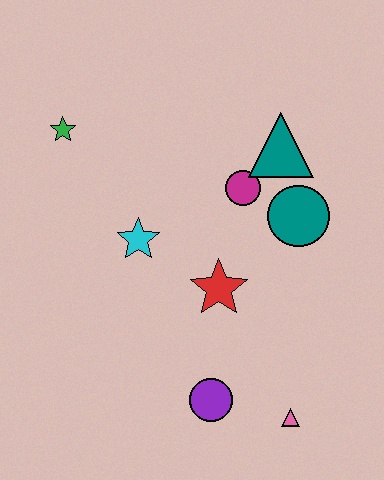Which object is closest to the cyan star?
The red star is closest to the cyan star.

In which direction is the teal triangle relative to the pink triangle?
The teal triangle is above the pink triangle.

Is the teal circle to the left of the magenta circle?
No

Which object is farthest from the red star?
The green star is farthest from the red star.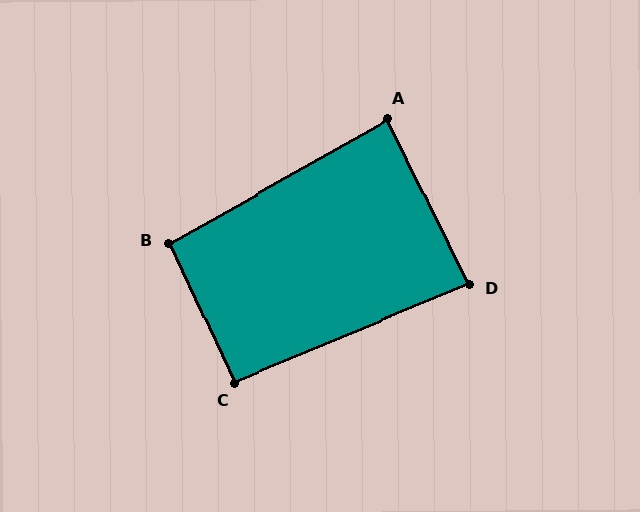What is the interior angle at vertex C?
Approximately 93 degrees (approximately right).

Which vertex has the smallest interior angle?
D, at approximately 86 degrees.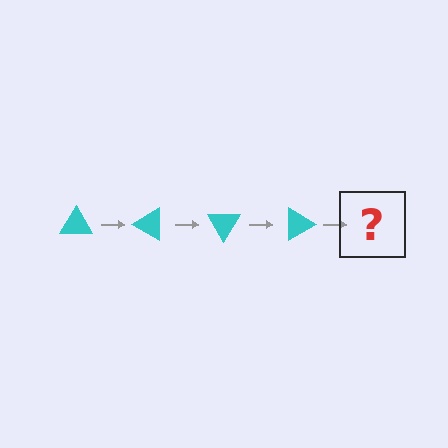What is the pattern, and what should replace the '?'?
The pattern is that the triangle rotates 30 degrees each step. The '?' should be a cyan triangle rotated 120 degrees.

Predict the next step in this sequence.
The next step is a cyan triangle rotated 120 degrees.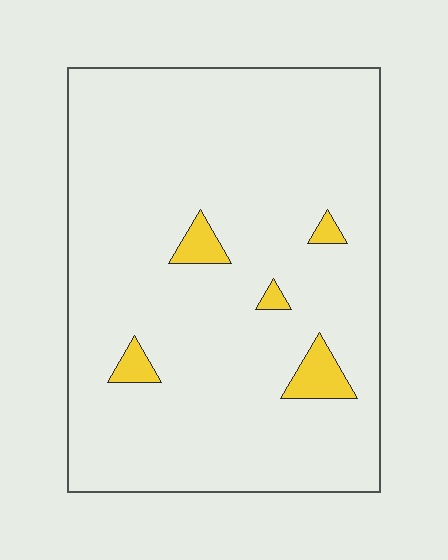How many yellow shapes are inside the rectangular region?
5.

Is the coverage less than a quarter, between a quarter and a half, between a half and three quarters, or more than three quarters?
Less than a quarter.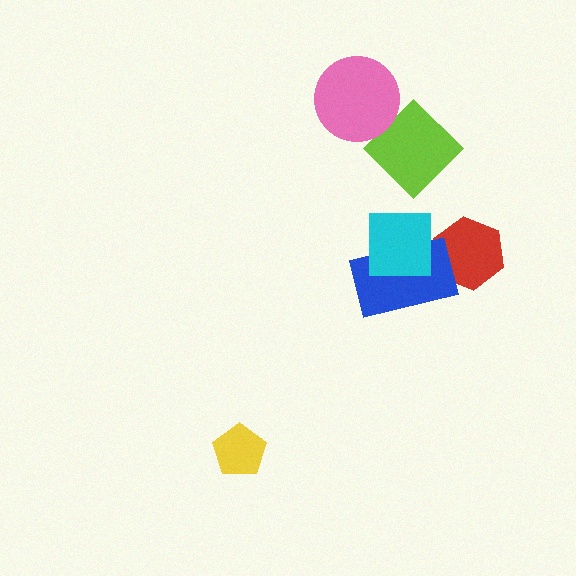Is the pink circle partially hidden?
No, no other shape covers it.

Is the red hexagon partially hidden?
Yes, it is partially covered by another shape.